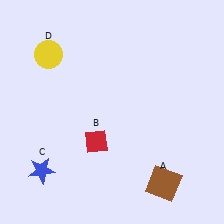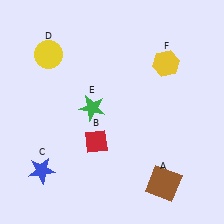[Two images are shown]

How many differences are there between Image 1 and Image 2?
There are 2 differences between the two images.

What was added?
A green star (E), a yellow hexagon (F) were added in Image 2.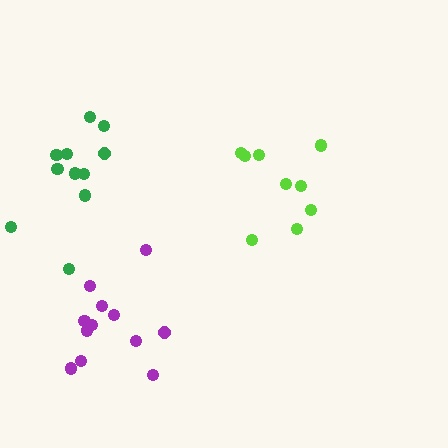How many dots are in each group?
Group 1: 9 dots, Group 2: 12 dots, Group 3: 11 dots (32 total).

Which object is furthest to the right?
The lime cluster is rightmost.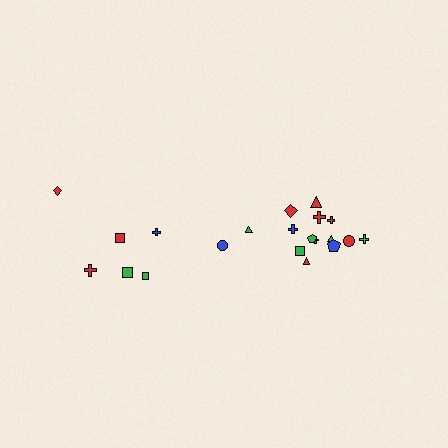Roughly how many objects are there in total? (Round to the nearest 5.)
Roughly 20 objects in total.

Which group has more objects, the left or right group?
The right group.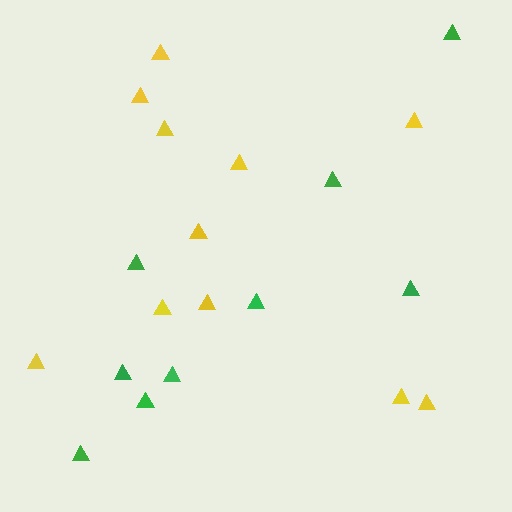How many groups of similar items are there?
There are 2 groups: one group of yellow triangles (11) and one group of green triangles (9).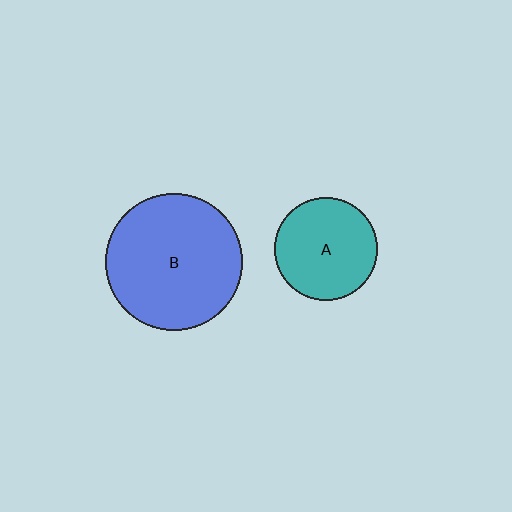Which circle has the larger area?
Circle B (blue).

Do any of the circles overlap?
No, none of the circles overlap.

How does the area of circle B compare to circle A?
Approximately 1.8 times.